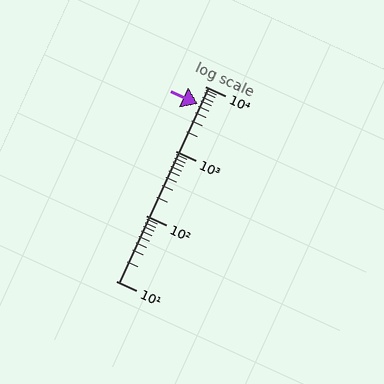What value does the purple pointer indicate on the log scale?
The pointer indicates approximately 5400.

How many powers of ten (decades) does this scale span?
The scale spans 3 decades, from 10 to 10000.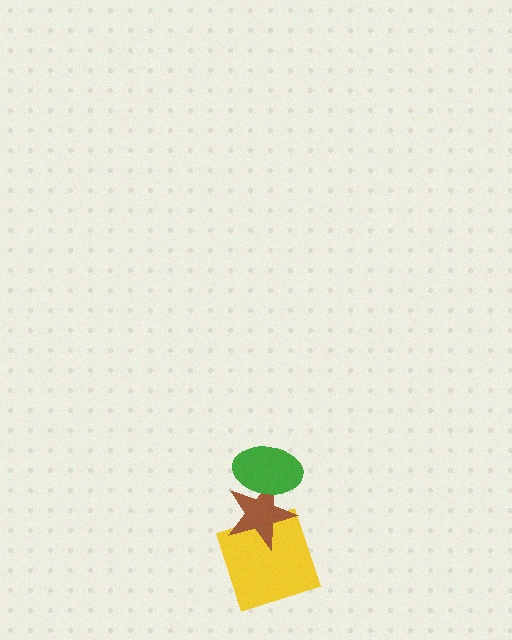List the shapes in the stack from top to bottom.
From top to bottom: the green ellipse, the brown star, the yellow square.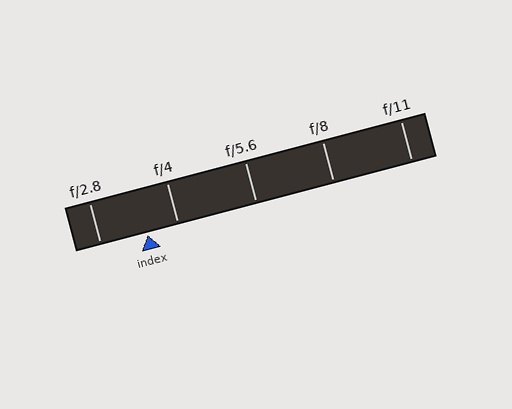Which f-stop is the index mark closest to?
The index mark is closest to f/4.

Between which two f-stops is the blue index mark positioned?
The index mark is between f/2.8 and f/4.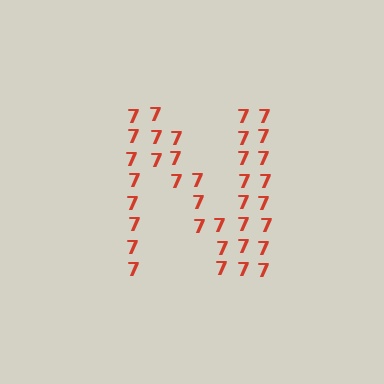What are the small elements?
The small elements are digit 7's.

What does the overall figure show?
The overall figure shows the letter N.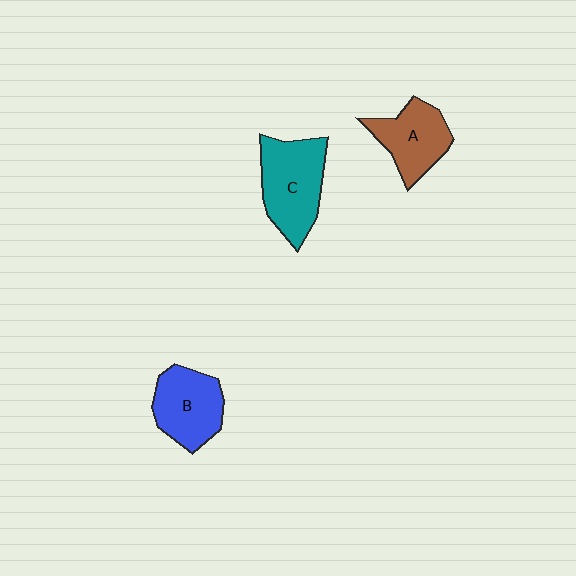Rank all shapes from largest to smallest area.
From largest to smallest: C (teal), B (blue), A (brown).